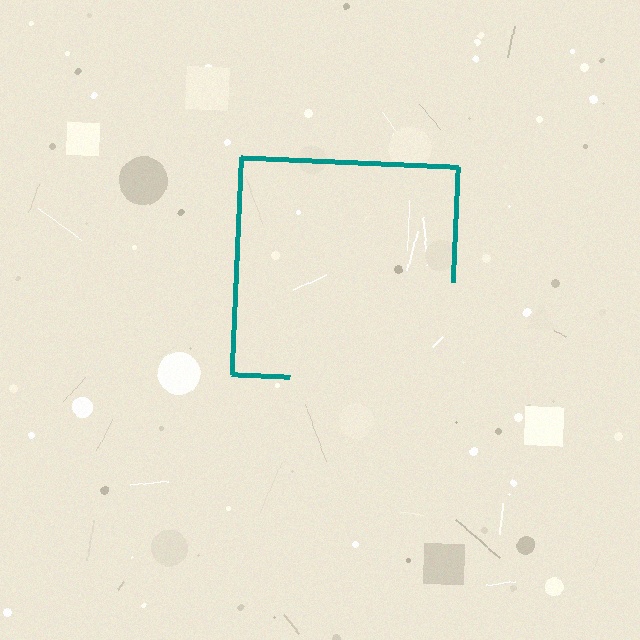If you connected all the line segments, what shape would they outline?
They would outline a square.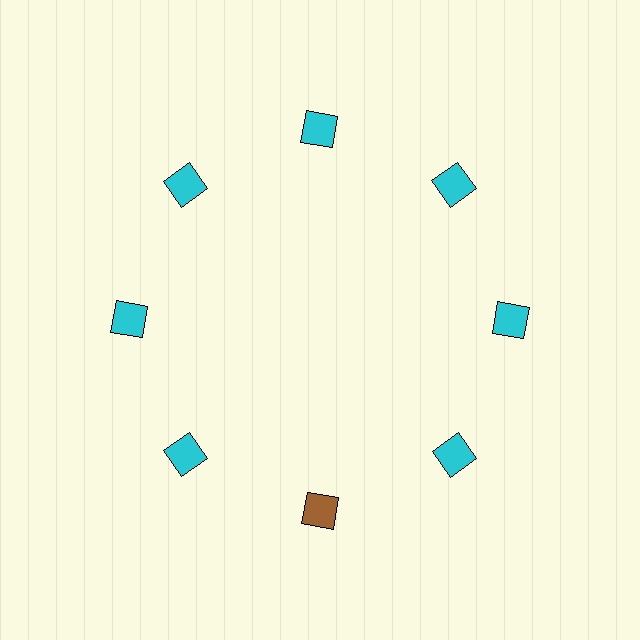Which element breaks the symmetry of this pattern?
The brown square at roughly the 6 o'clock position breaks the symmetry. All other shapes are cyan squares.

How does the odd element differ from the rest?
It has a different color: brown instead of cyan.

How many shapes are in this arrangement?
There are 8 shapes arranged in a ring pattern.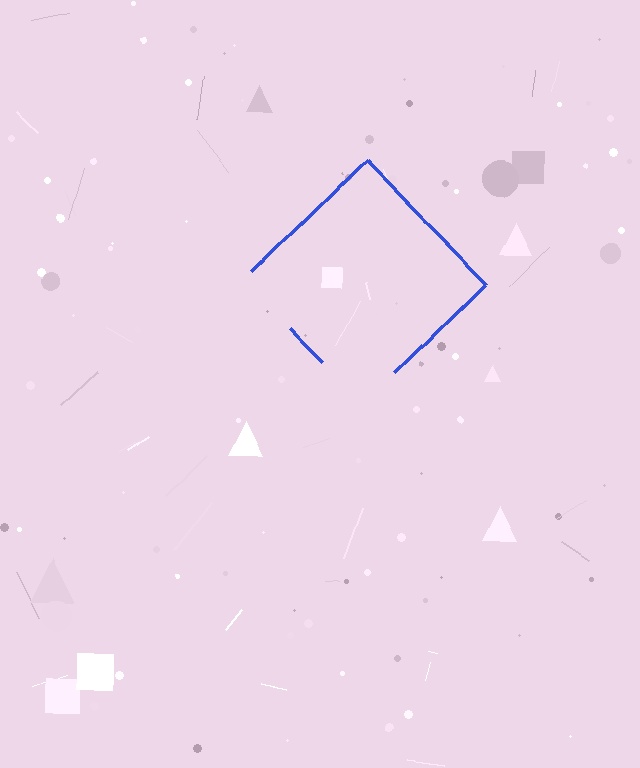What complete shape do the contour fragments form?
The contour fragments form a diamond.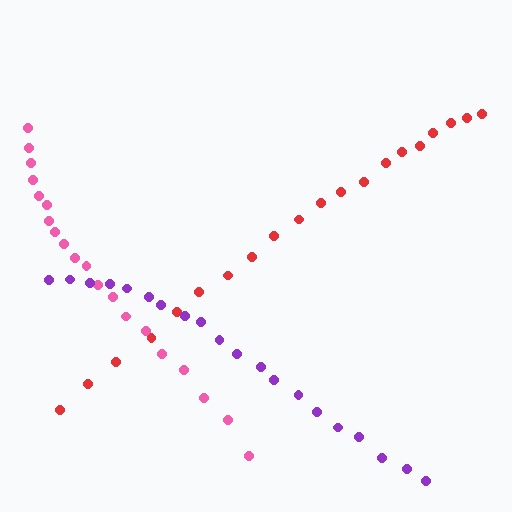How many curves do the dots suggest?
There are 3 distinct paths.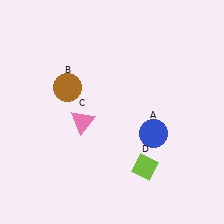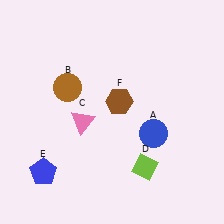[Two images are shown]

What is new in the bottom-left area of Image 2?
A blue pentagon (E) was added in the bottom-left area of Image 2.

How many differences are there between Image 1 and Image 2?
There are 2 differences between the two images.